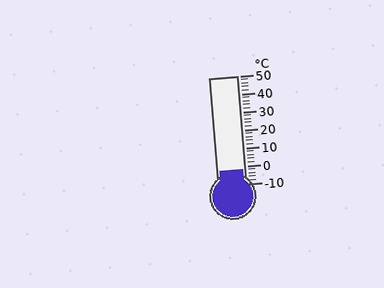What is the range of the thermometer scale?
The thermometer scale ranges from -10°C to 50°C.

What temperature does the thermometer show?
The thermometer shows approximately -2°C.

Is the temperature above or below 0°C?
The temperature is below 0°C.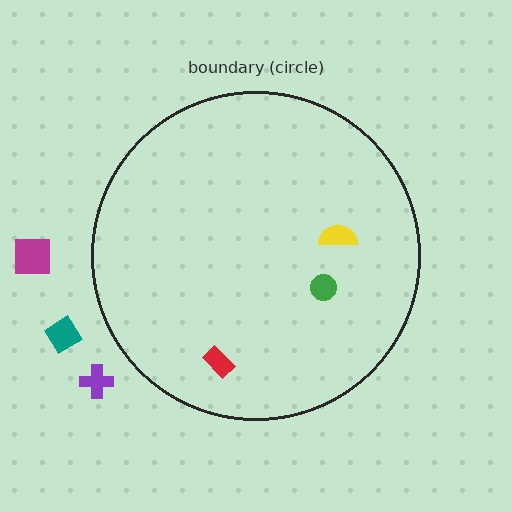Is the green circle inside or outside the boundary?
Inside.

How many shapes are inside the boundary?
3 inside, 3 outside.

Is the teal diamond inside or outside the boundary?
Outside.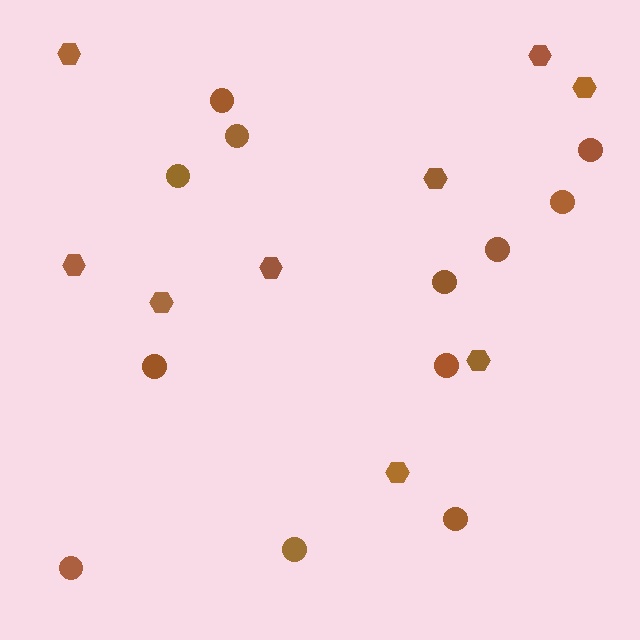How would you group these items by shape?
There are 2 groups: one group of circles (12) and one group of hexagons (9).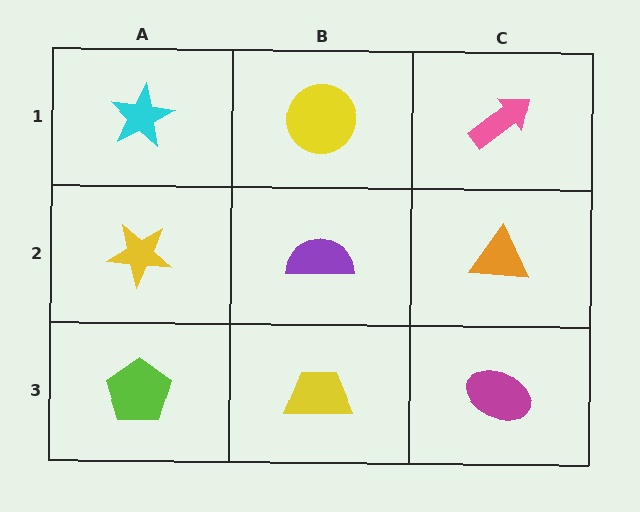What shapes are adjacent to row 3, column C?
An orange triangle (row 2, column C), a yellow trapezoid (row 3, column B).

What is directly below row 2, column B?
A yellow trapezoid.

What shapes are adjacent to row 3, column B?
A purple semicircle (row 2, column B), a lime pentagon (row 3, column A), a magenta ellipse (row 3, column C).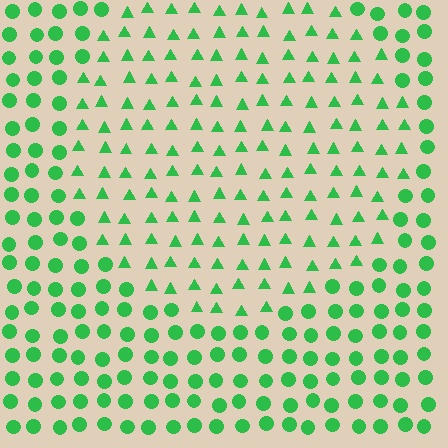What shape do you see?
I see a circle.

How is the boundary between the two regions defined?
The boundary is defined by a change in element shape: triangles inside vs. circles outside. All elements share the same color and spacing.